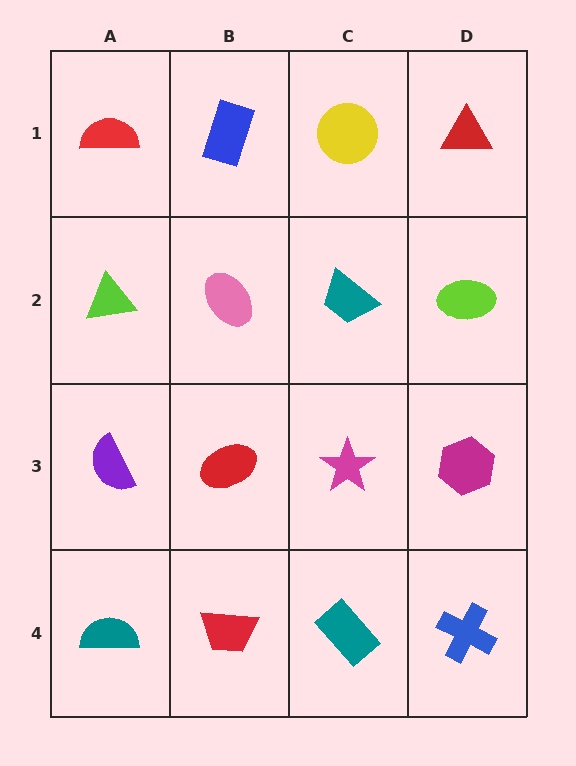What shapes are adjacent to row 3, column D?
A lime ellipse (row 2, column D), a blue cross (row 4, column D), a magenta star (row 3, column C).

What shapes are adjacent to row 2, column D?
A red triangle (row 1, column D), a magenta hexagon (row 3, column D), a teal trapezoid (row 2, column C).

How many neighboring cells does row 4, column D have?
2.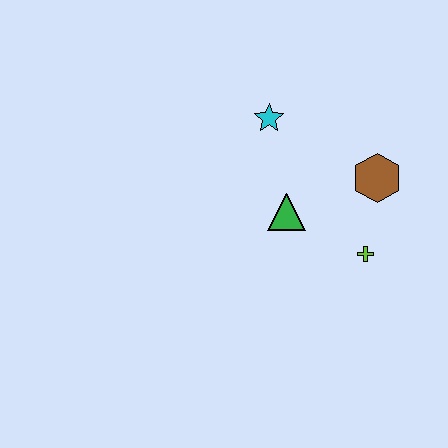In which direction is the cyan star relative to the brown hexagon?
The cyan star is to the left of the brown hexagon.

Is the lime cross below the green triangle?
Yes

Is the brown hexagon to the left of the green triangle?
No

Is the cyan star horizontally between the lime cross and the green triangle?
No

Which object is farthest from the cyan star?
The lime cross is farthest from the cyan star.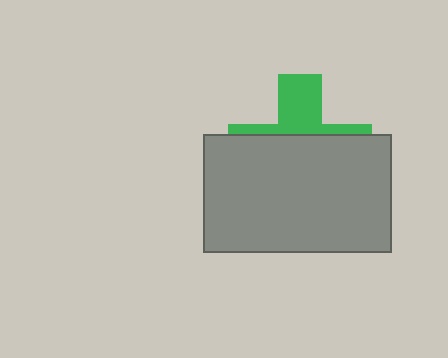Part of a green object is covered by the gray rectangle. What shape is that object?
It is a cross.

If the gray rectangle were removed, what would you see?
You would see the complete green cross.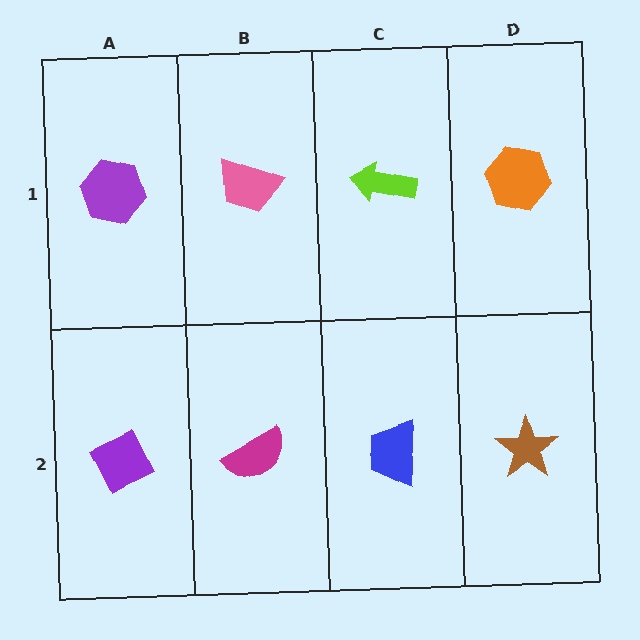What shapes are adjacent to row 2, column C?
A lime arrow (row 1, column C), a magenta semicircle (row 2, column B), a brown star (row 2, column D).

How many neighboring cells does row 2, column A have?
2.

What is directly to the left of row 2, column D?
A blue trapezoid.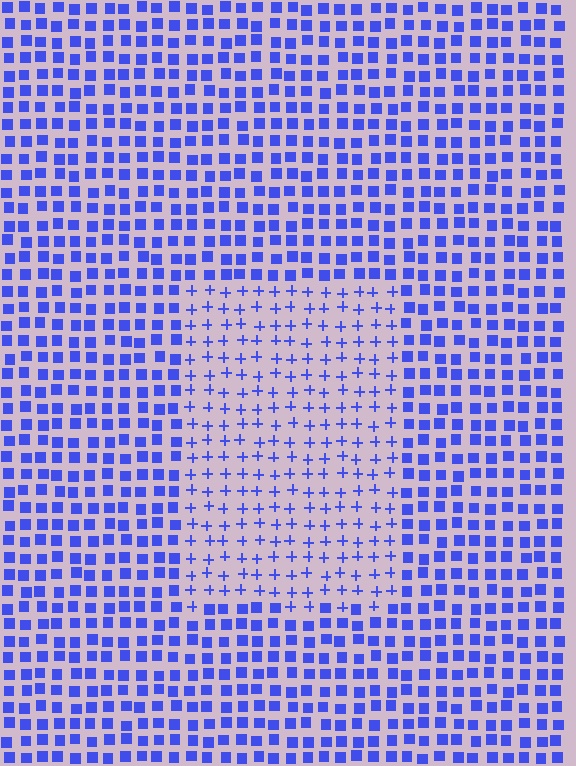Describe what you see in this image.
The image is filled with small blue elements arranged in a uniform grid. A rectangle-shaped region contains plus signs, while the surrounding area contains squares. The boundary is defined purely by the change in element shape.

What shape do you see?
I see a rectangle.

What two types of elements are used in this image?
The image uses plus signs inside the rectangle region and squares outside it.